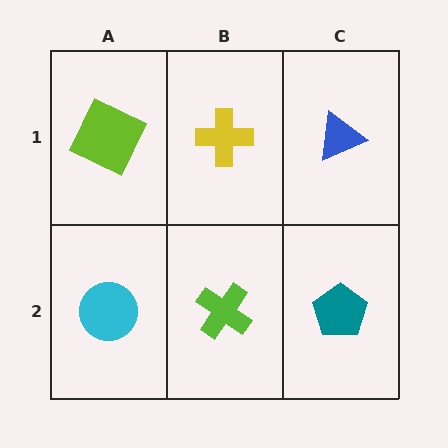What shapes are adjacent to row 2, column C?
A blue triangle (row 1, column C), a lime cross (row 2, column B).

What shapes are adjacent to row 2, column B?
A yellow cross (row 1, column B), a cyan circle (row 2, column A), a teal pentagon (row 2, column C).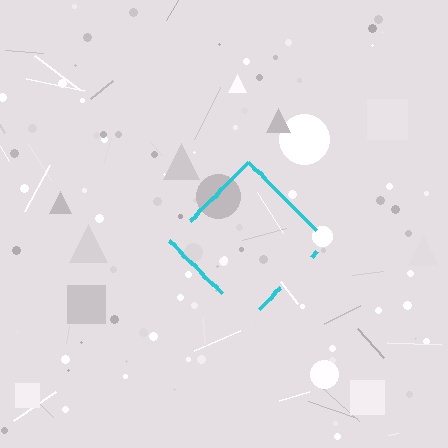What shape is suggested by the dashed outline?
The dashed outline suggests a diamond.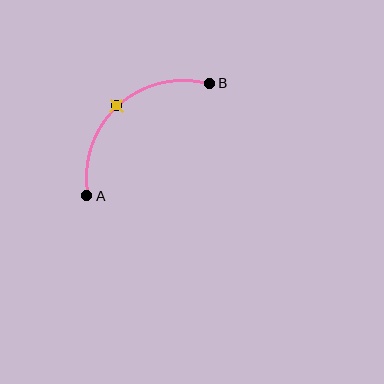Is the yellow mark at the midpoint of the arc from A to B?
Yes. The yellow mark lies on the arc at equal arc-length from both A and B — it is the arc midpoint.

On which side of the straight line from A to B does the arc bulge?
The arc bulges above and to the left of the straight line connecting A and B.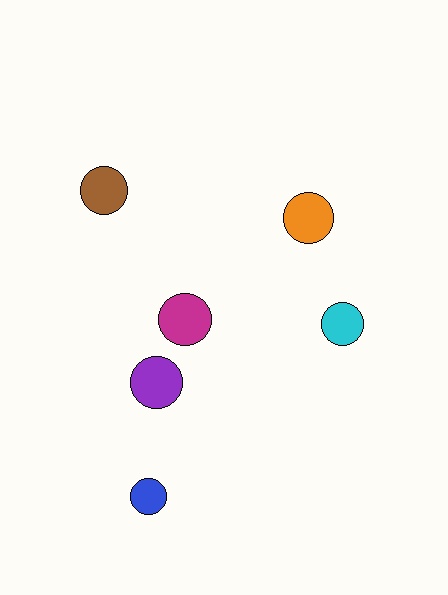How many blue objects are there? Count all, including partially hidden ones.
There is 1 blue object.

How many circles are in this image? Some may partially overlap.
There are 6 circles.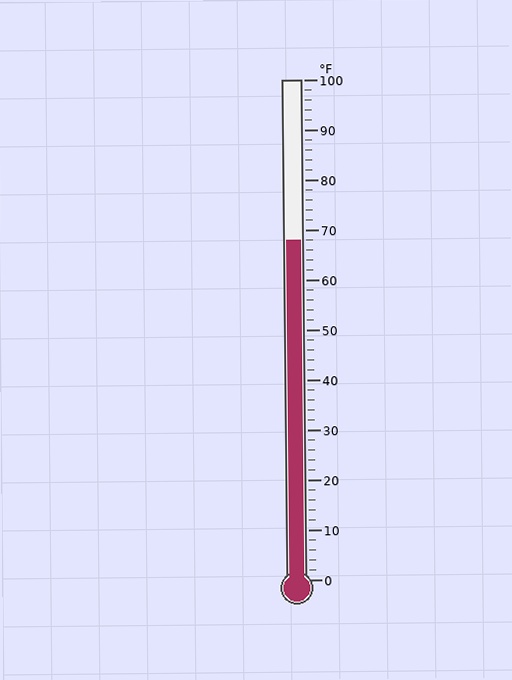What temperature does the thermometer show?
The thermometer shows approximately 68°F.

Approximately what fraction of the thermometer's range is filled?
The thermometer is filled to approximately 70% of its range.